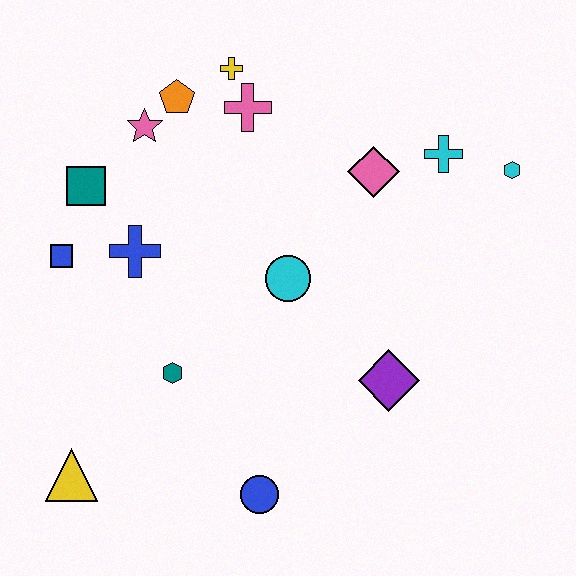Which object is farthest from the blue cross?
The cyan hexagon is farthest from the blue cross.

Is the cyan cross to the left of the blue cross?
No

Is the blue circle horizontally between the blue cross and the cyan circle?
Yes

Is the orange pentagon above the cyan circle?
Yes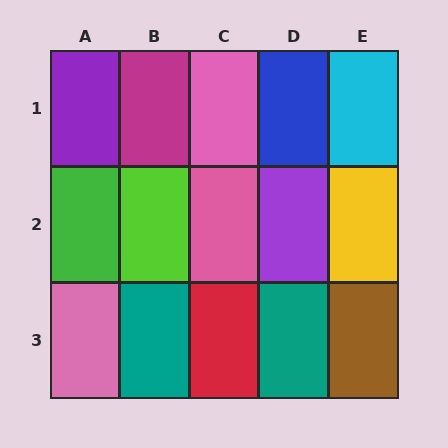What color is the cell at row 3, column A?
Pink.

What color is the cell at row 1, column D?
Blue.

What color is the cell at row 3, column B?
Teal.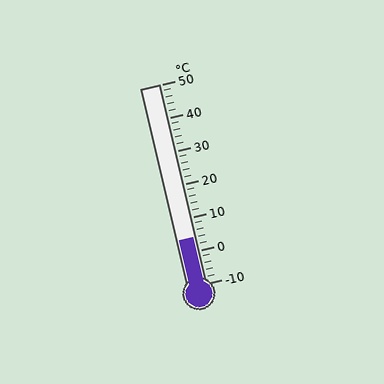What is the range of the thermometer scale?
The thermometer scale ranges from -10°C to 50°C.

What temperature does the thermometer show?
The thermometer shows approximately 4°C.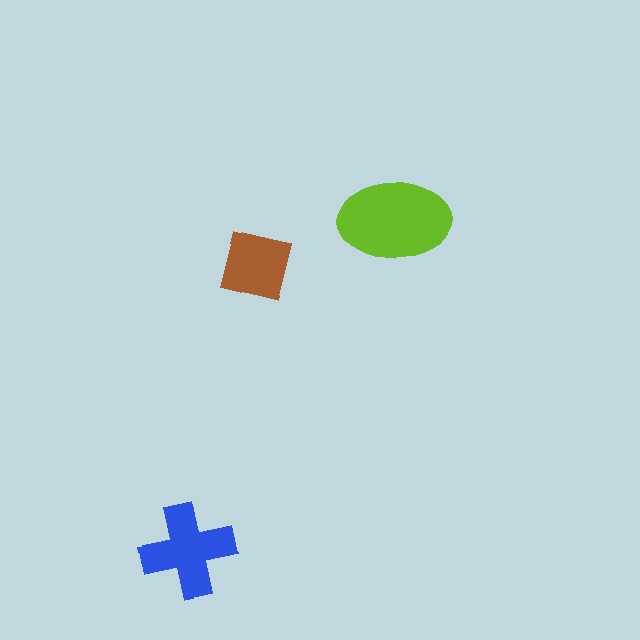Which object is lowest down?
The blue cross is bottommost.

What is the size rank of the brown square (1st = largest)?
3rd.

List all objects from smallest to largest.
The brown square, the blue cross, the lime ellipse.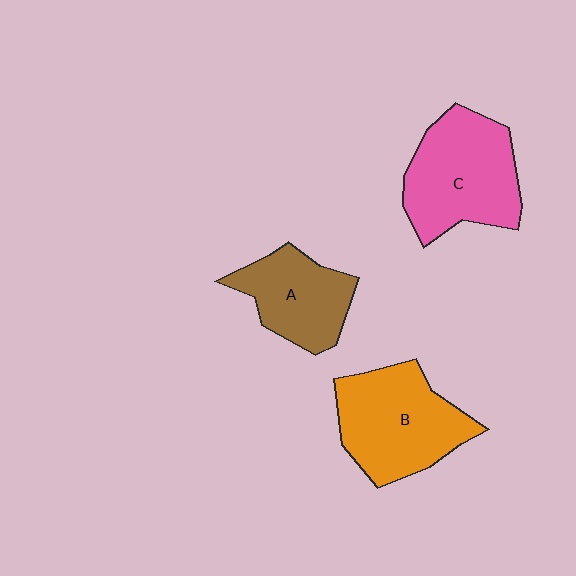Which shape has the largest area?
Shape C (pink).